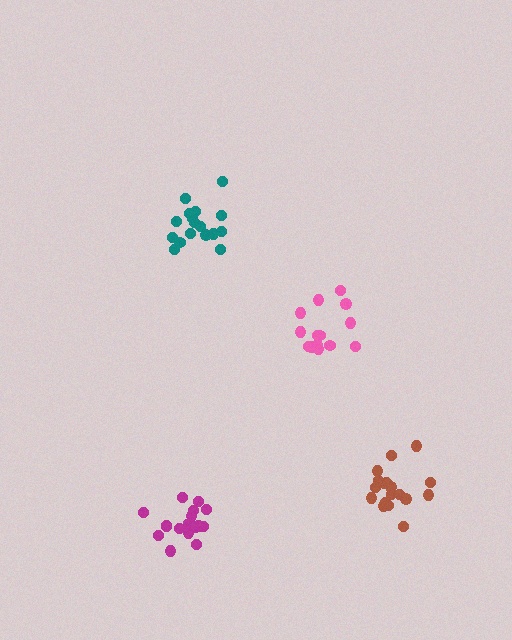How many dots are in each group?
Group 1: 18 dots, Group 2: 17 dots, Group 3: 14 dots, Group 4: 18 dots (67 total).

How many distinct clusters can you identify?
There are 4 distinct clusters.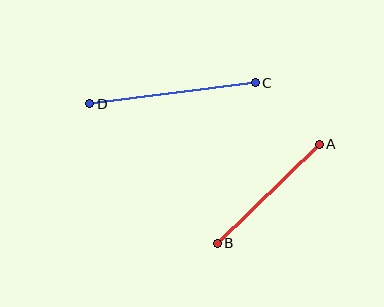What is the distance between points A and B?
The distance is approximately 143 pixels.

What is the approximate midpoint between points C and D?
The midpoint is at approximately (172, 93) pixels.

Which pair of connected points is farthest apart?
Points C and D are farthest apart.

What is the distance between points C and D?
The distance is approximately 167 pixels.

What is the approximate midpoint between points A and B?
The midpoint is at approximately (268, 194) pixels.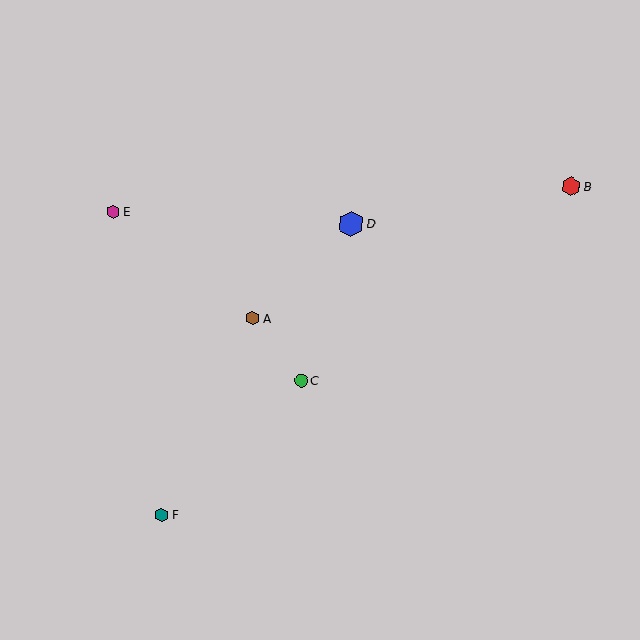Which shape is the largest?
The blue hexagon (labeled D) is the largest.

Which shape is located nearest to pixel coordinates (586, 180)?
The red hexagon (labeled B) at (571, 186) is nearest to that location.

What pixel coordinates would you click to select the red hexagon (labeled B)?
Click at (571, 186) to select the red hexagon B.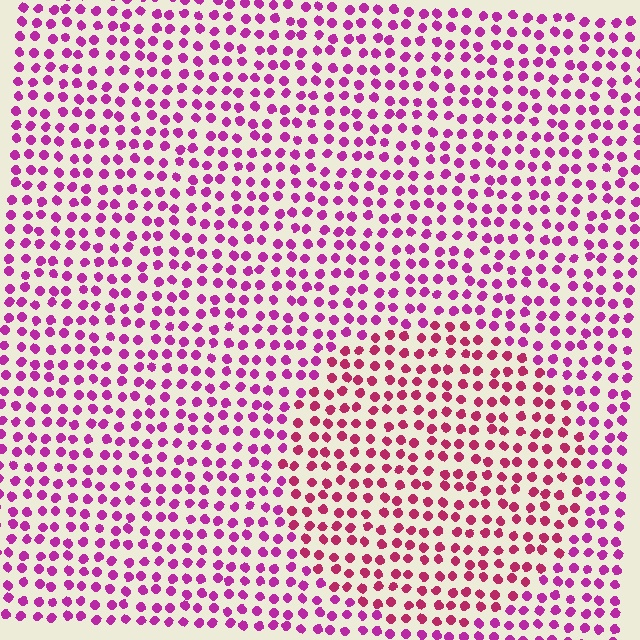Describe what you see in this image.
The image is filled with small magenta elements in a uniform arrangement. A circle-shaped region is visible where the elements are tinted to a slightly different hue, forming a subtle color boundary.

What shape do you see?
I see a circle.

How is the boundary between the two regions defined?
The boundary is defined purely by a slight shift in hue (about 27 degrees). Spacing, size, and orientation are identical on both sides.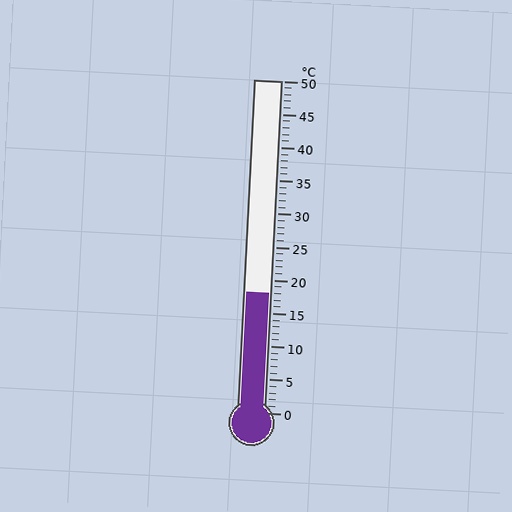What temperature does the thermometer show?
The thermometer shows approximately 18°C.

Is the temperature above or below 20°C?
The temperature is below 20°C.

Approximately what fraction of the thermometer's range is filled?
The thermometer is filled to approximately 35% of its range.